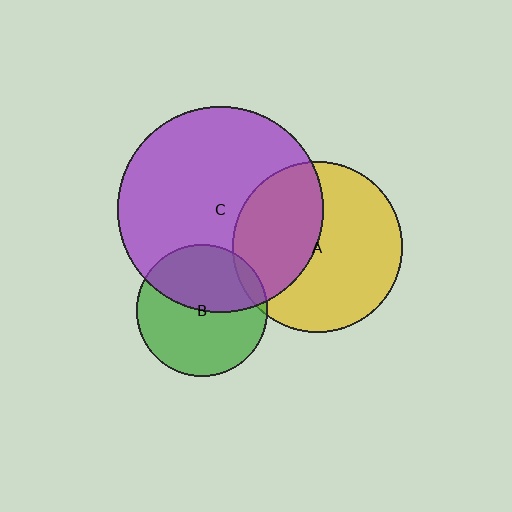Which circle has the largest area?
Circle C (purple).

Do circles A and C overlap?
Yes.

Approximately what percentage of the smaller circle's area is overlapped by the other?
Approximately 40%.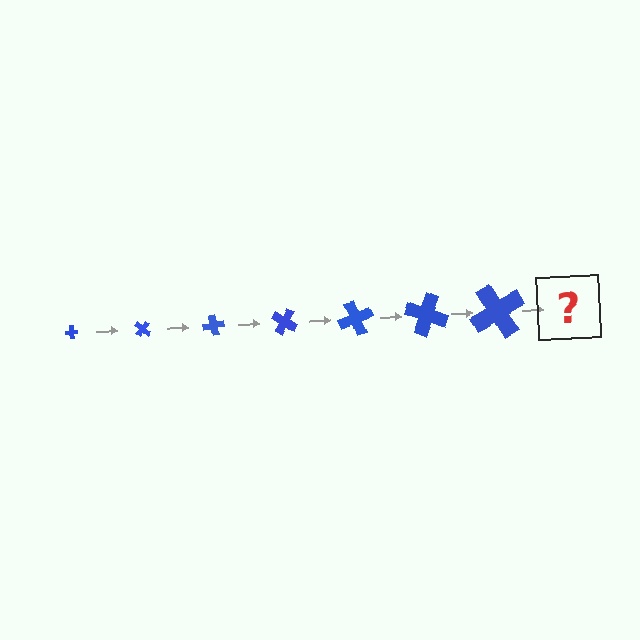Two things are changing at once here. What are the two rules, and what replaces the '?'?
The two rules are that the cross grows larger each step and it rotates 40 degrees each step. The '?' should be a cross, larger than the previous one and rotated 280 degrees from the start.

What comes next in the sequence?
The next element should be a cross, larger than the previous one and rotated 280 degrees from the start.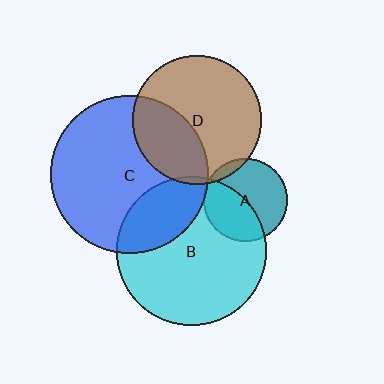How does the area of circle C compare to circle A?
Approximately 3.5 times.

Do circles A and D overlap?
Yes.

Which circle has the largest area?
Circle C (blue).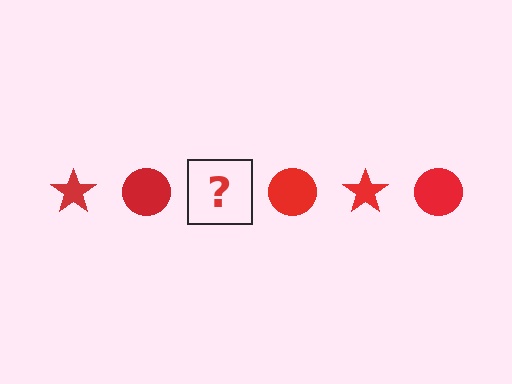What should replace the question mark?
The question mark should be replaced with a red star.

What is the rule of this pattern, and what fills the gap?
The rule is that the pattern cycles through star, circle shapes in red. The gap should be filled with a red star.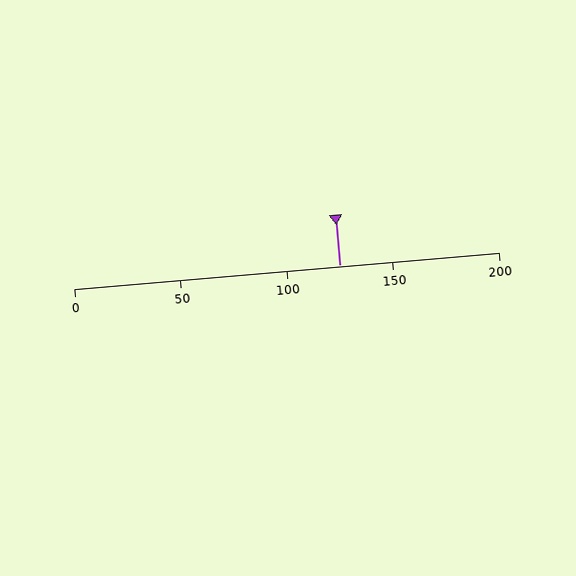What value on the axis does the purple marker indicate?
The marker indicates approximately 125.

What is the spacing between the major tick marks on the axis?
The major ticks are spaced 50 apart.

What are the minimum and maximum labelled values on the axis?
The axis runs from 0 to 200.